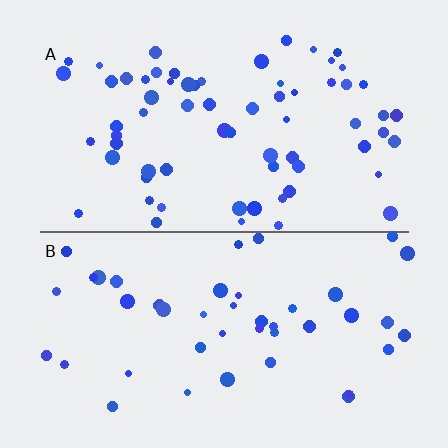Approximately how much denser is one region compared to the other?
Approximately 1.5× — region A over region B.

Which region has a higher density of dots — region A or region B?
A (the top).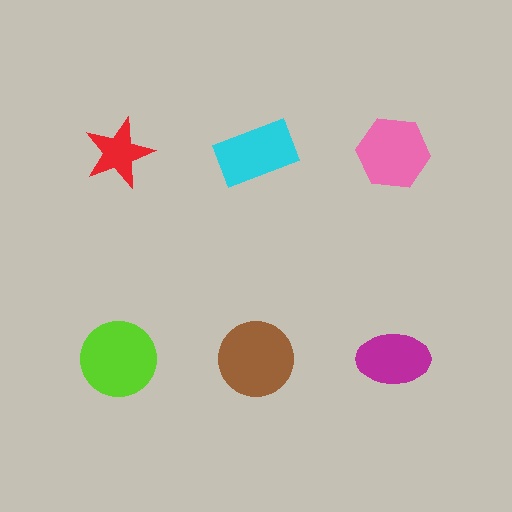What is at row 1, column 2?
A cyan rectangle.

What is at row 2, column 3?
A magenta ellipse.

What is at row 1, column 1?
A red star.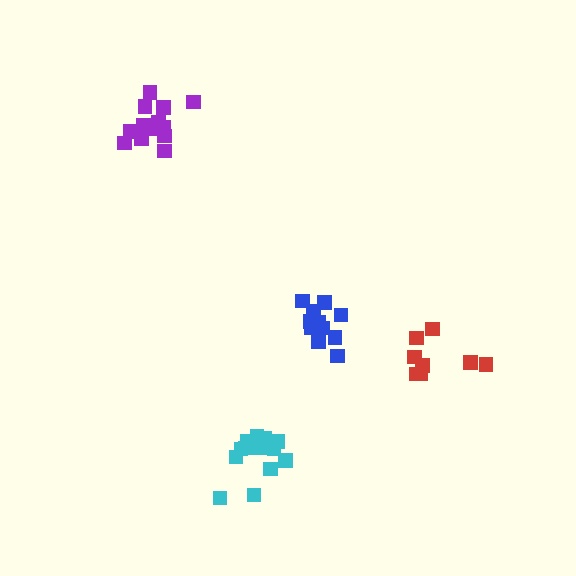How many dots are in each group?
Group 1: 13 dots, Group 2: 12 dots, Group 3: 8 dots, Group 4: 13 dots (46 total).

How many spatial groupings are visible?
There are 4 spatial groupings.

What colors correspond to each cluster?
The clusters are colored: cyan, blue, red, purple.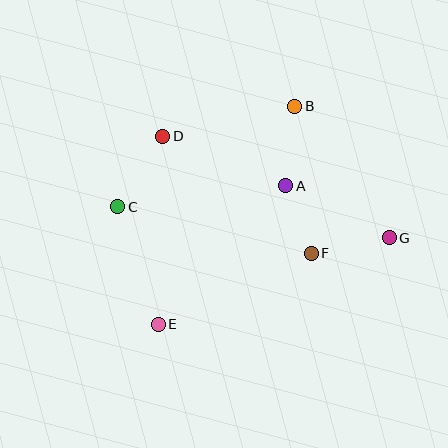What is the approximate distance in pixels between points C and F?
The distance between C and F is approximately 199 pixels.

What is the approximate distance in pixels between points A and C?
The distance between A and C is approximately 169 pixels.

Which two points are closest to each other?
Points A and F are closest to each other.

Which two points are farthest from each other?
Points C and G are farthest from each other.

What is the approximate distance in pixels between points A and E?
The distance between A and E is approximately 188 pixels.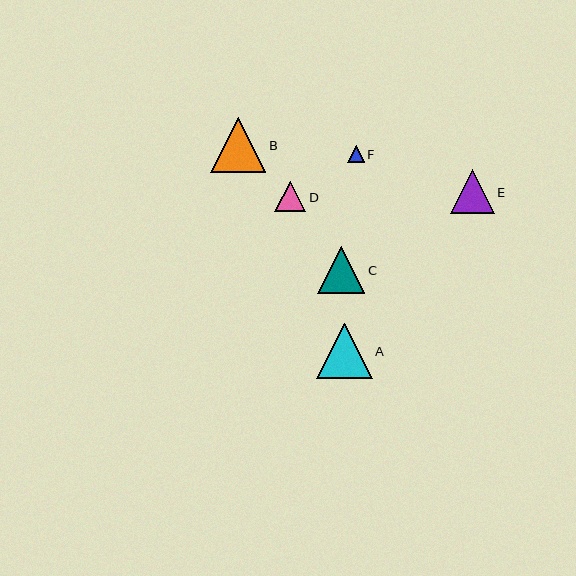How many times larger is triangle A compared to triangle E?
Triangle A is approximately 1.3 times the size of triangle E.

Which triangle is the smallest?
Triangle F is the smallest with a size of approximately 16 pixels.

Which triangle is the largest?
Triangle A is the largest with a size of approximately 56 pixels.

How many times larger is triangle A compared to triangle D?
Triangle A is approximately 1.8 times the size of triangle D.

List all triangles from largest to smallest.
From largest to smallest: A, B, C, E, D, F.